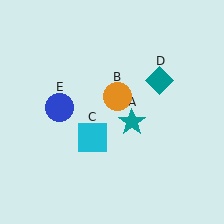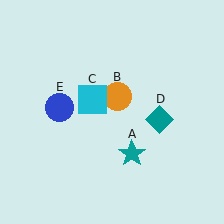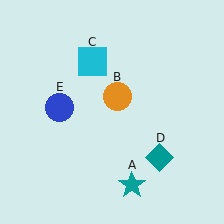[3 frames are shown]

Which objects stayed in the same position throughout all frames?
Orange circle (object B) and blue circle (object E) remained stationary.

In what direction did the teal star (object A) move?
The teal star (object A) moved down.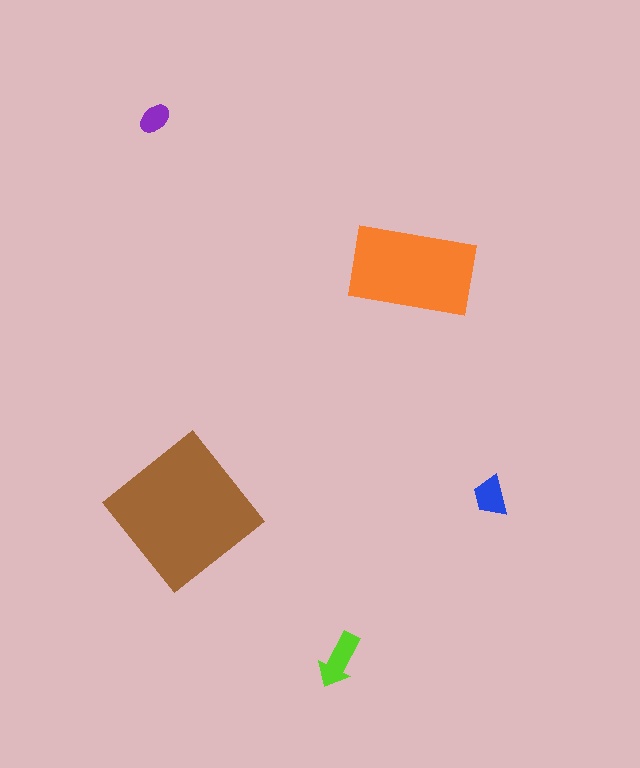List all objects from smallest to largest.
The purple ellipse, the blue trapezoid, the lime arrow, the orange rectangle, the brown diamond.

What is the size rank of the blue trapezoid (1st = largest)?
4th.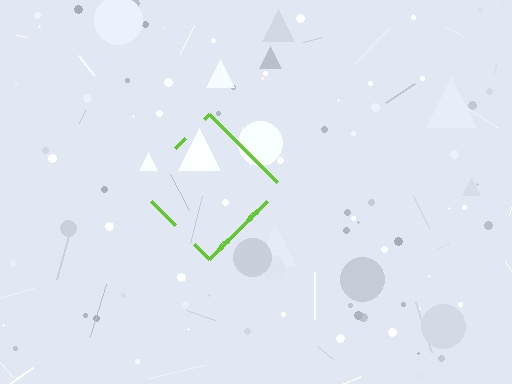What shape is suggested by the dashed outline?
The dashed outline suggests a diamond.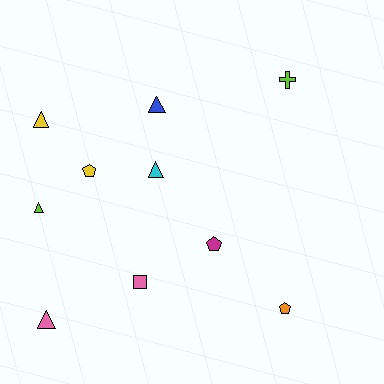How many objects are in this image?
There are 10 objects.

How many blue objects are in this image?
There is 1 blue object.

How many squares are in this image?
There is 1 square.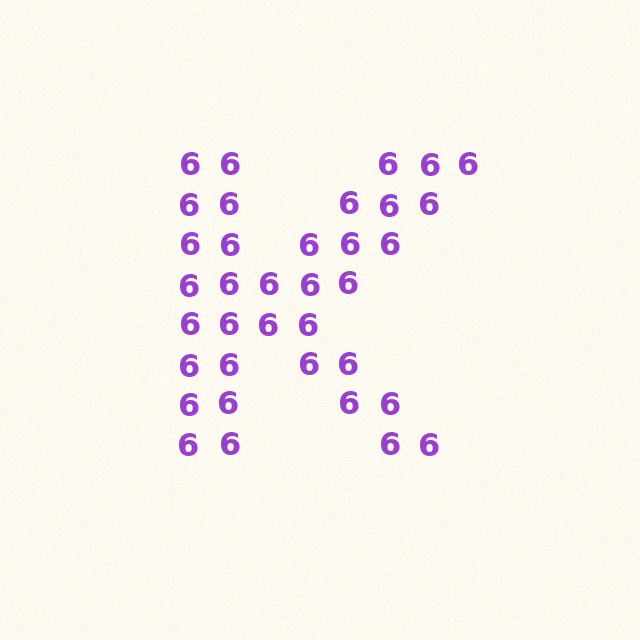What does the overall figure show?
The overall figure shows the letter K.